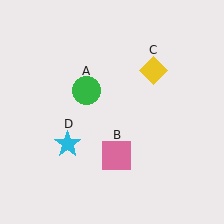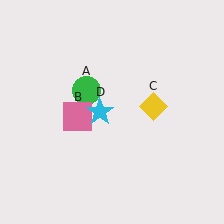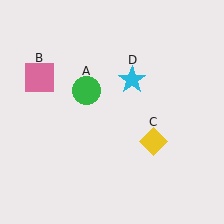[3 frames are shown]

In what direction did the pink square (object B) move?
The pink square (object B) moved up and to the left.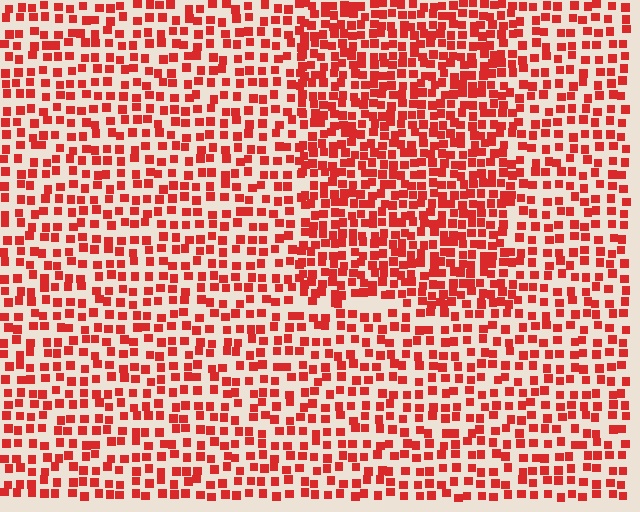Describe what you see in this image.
The image contains small red elements arranged at two different densities. A rectangle-shaped region is visible where the elements are more densely packed than the surrounding area.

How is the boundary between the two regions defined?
The boundary is defined by a change in element density (approximately 1.7x ratio). All elements are the same color, size, and shape.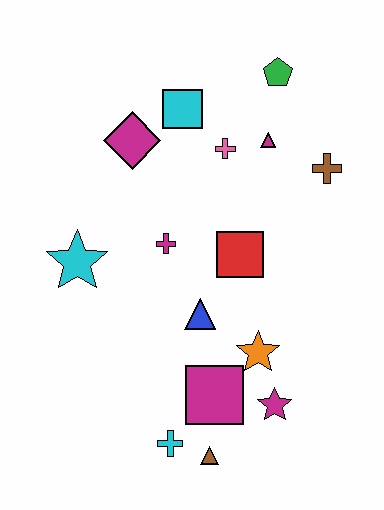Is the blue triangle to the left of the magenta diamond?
No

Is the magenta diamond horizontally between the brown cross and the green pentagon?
No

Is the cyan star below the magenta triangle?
Yes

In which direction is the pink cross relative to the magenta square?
The pink cross is above the magenta square.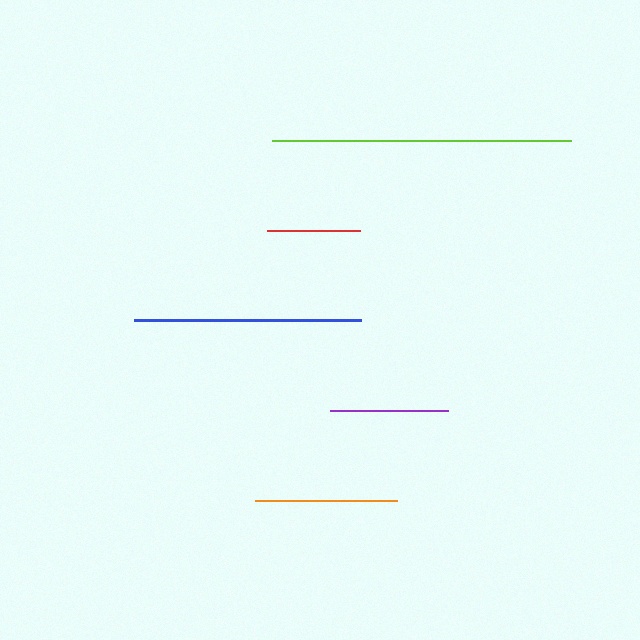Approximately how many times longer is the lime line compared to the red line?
The lime line is approximately 3.2 times the length of the red line.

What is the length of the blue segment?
The blue segment is approximately 227 pixels long.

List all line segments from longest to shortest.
From longest to shortest: lime, blue, orange, purple, red.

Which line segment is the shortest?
The red line is the shortest at approximately 93 pixels.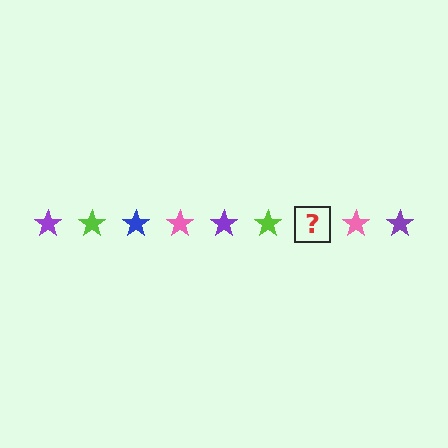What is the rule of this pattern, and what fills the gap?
The rule is that the pattern cycles through purple, lime, blue, pink stars. The gap should be filled with a blue star.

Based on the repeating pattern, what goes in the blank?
The blank should be a blue star.